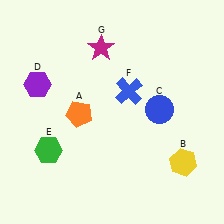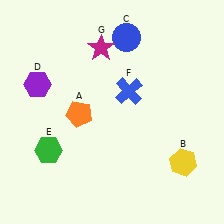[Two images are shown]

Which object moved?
The blue circle (C) moved up.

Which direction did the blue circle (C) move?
The blue circle (C) moved up.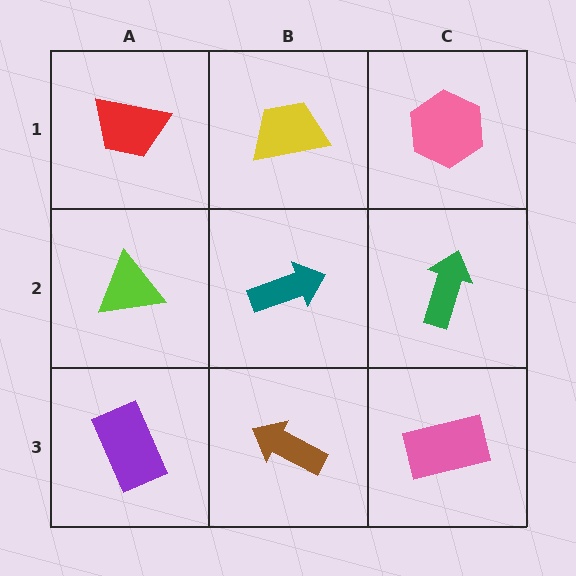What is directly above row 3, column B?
A teal arrow.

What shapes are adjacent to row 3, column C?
A green arrow (row 2, column C), a brown arrow (row 3, column B).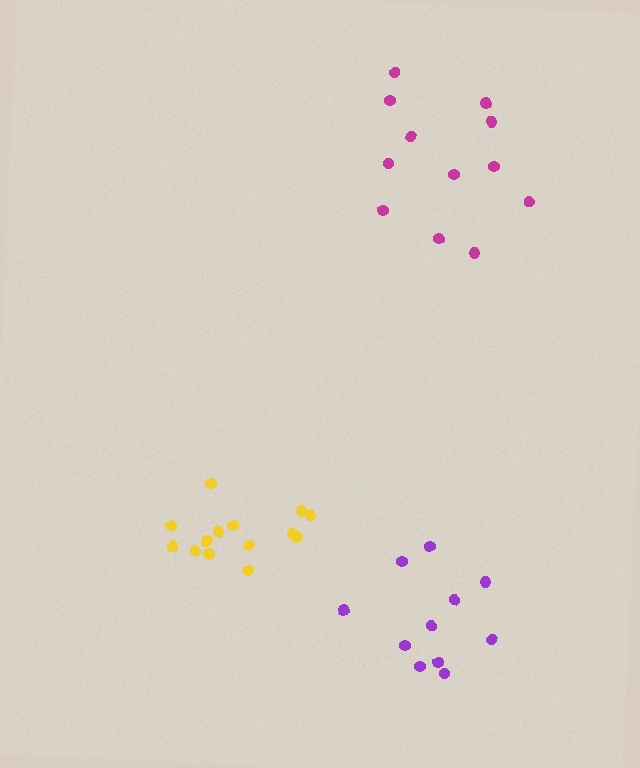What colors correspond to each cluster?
The clusters are colored: yellow, purple, magenta.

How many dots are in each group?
Group 1: 14 dots, Group 2: 11 dots, Group 3: 12 dots (37 total).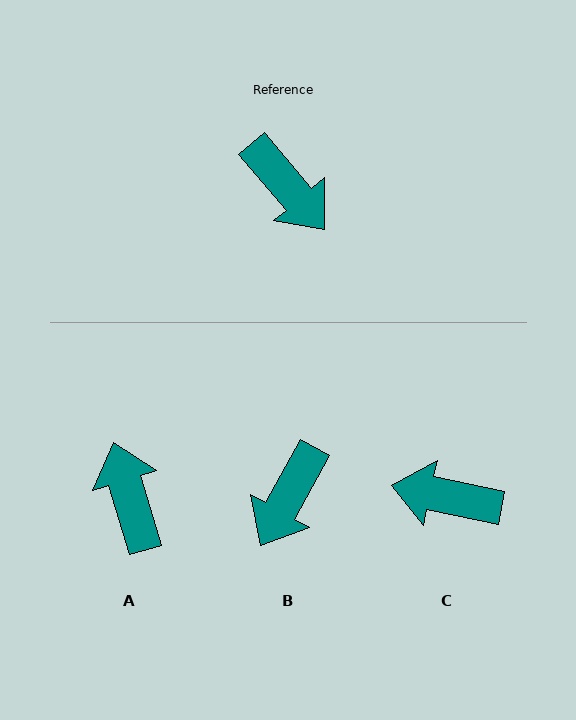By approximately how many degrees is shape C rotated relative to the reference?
Approximately 142 degrees clockwise.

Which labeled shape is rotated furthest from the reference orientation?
A, about 157 degrees away.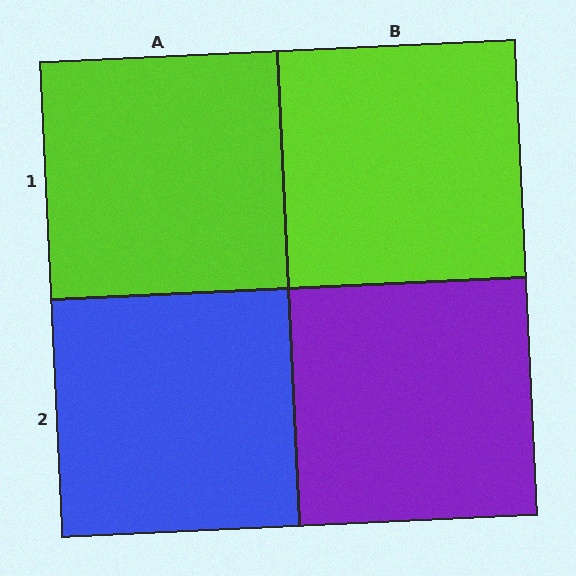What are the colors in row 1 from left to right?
Lime, lime.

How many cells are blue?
1 cell is blue.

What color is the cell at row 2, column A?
Blue.